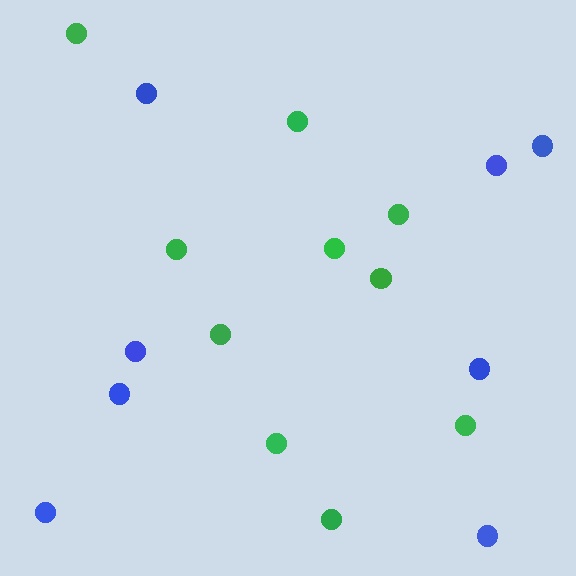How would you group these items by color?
There are 2 groups: one group of blue circles (8) and one group of green circles (10).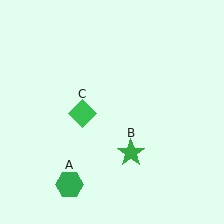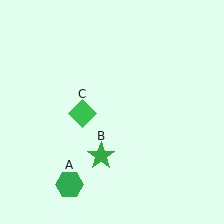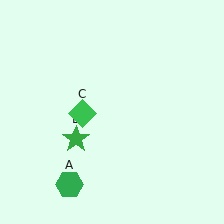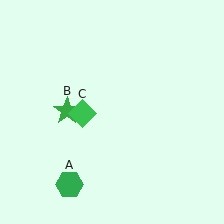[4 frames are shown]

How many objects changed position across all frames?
1 object changed position: green star (object B).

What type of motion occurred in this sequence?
The green star (object B) rotated clockwise around the center of the scene.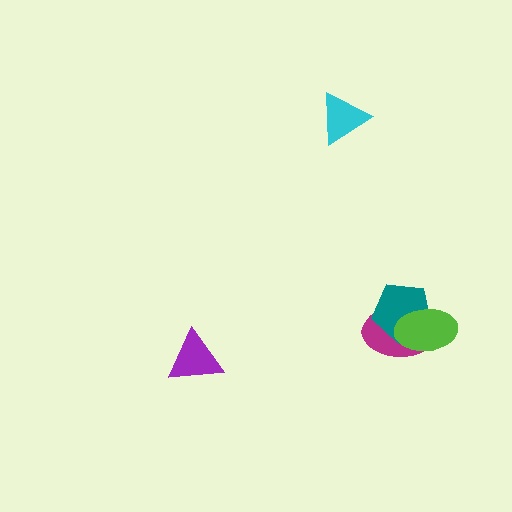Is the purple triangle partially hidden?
No, no other shape covers it.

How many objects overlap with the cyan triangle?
0 objects overlap with the cyan triangle.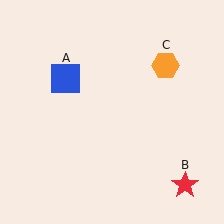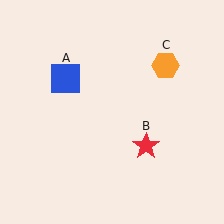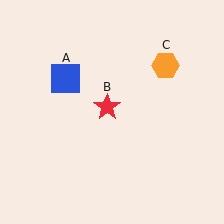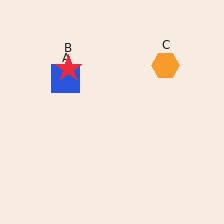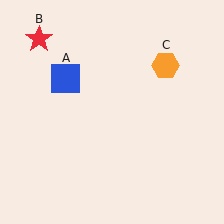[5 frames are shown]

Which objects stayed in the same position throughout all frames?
Blue square (object A) and orange hexagon (object C) remained stationary.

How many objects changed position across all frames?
1 object changed position: red star (object B).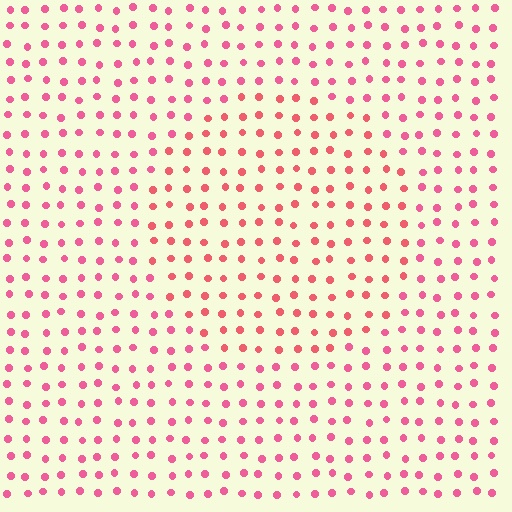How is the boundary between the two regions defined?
The boundary is defined purely by a slight shift in hue (about 20 degrees). Spacing, size, and orientation are identical on both sides.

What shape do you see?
I see a circle.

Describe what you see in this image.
The image is filled with small pink elements in a uniform arrangement. A circle-shaped region is visible where the elements are tinted to a slightly different hue, forming a subtle color boundary.